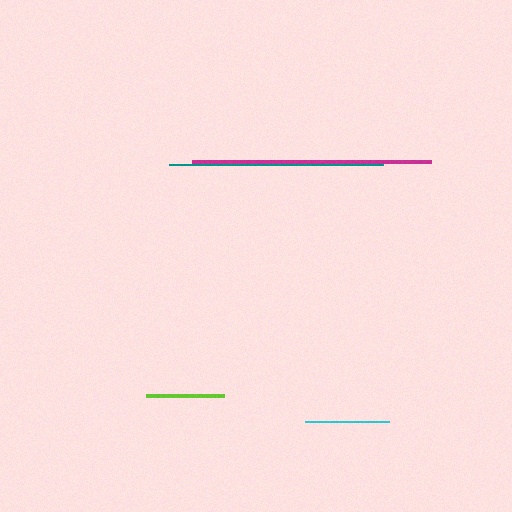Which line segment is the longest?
The magenta line is the longest at approximately 240 pixels.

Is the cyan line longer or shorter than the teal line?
The teal line is longer than the cyan line.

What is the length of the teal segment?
The teal segment is approximately 214 pixels long.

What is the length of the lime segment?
The lime segment is approximately 78 pixels long.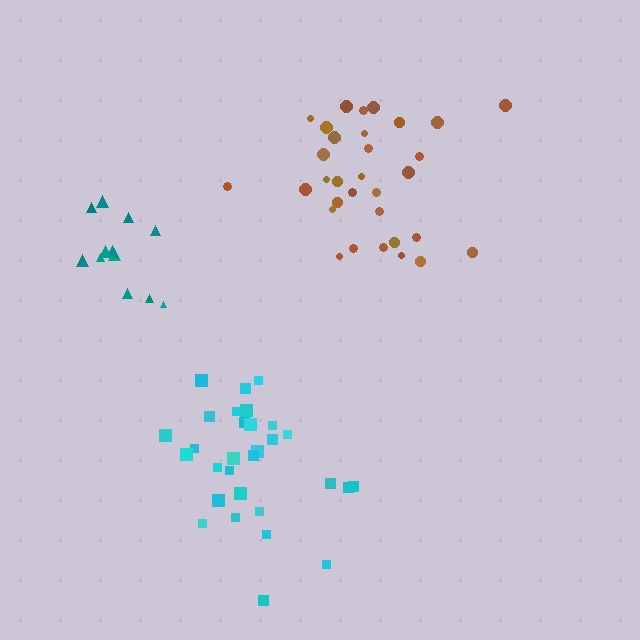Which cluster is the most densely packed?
Teal.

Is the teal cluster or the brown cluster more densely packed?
Teal.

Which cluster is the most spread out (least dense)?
Cyan.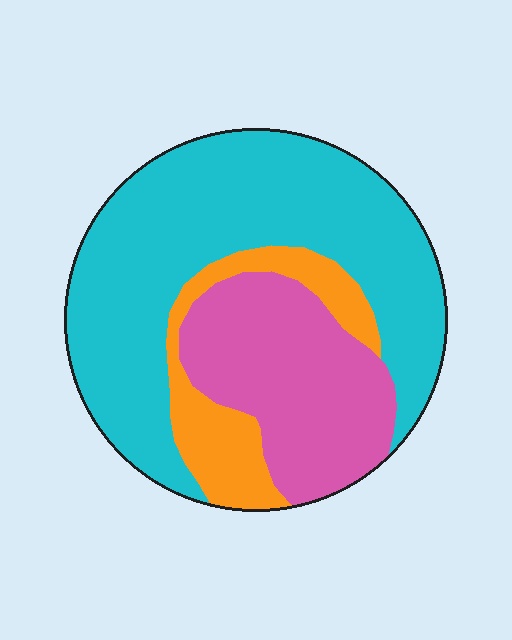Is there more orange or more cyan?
Cyan.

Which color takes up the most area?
Cyan, at roughly 55%.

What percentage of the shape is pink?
Pink takes up about one quarter (1/4) of the shape.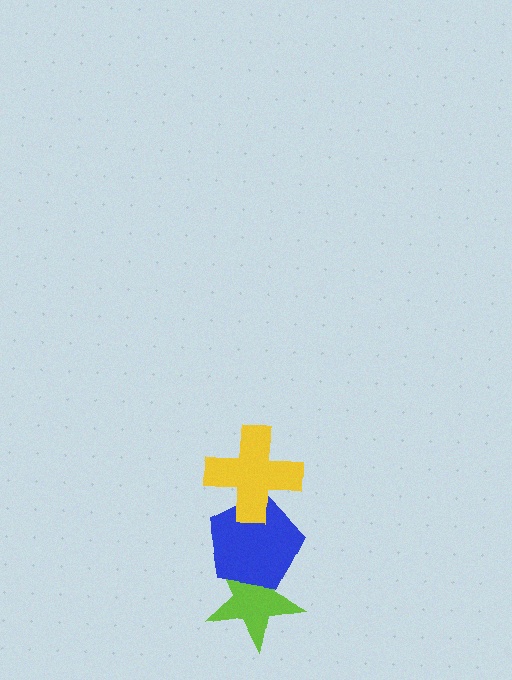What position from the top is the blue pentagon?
The blue pentagon is 2nd from the top.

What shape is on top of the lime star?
The blue pentagon is on top of the lime star.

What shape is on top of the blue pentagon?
The yellow cross is on top of the blue pentagon.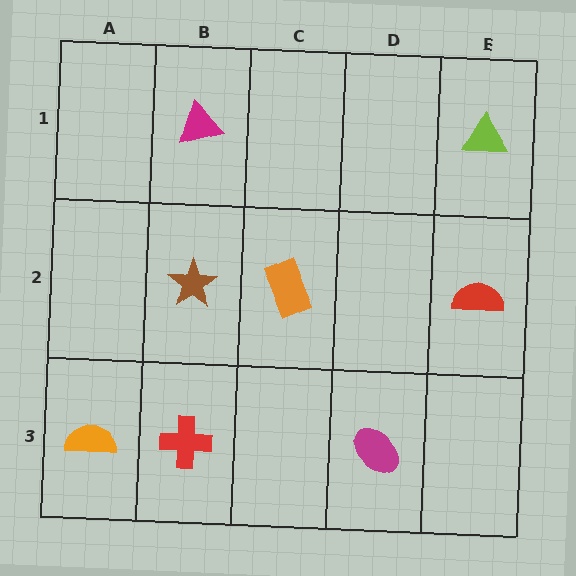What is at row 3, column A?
An orange semicircle.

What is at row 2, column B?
A brown star.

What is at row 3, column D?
A magenta ellipse.